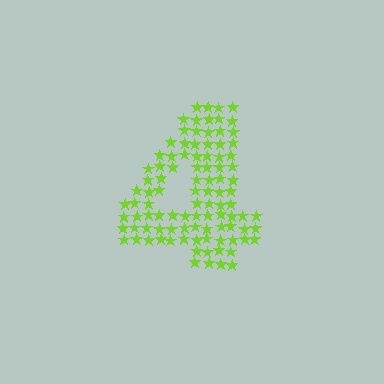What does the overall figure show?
The overall figure shows the digit 4.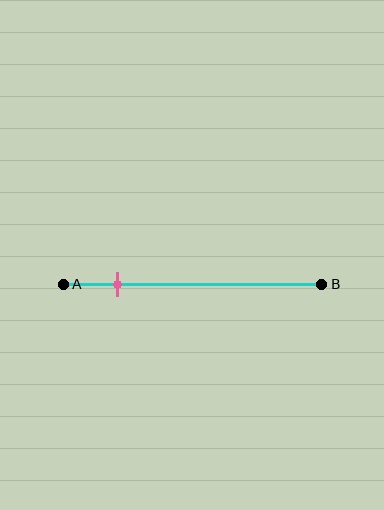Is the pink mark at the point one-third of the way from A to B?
No, the mark is at about 20% from A, not at the 33% one-third point.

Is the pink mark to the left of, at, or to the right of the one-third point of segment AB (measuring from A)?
The pink mark is to the left of the one-third point of segment AB.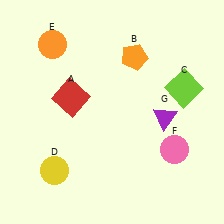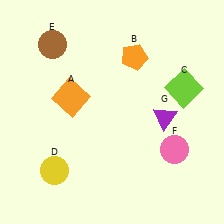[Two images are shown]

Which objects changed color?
A changed from red to orange. E changed from orange to brown.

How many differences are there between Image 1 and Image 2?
There are 2 differences between the two images.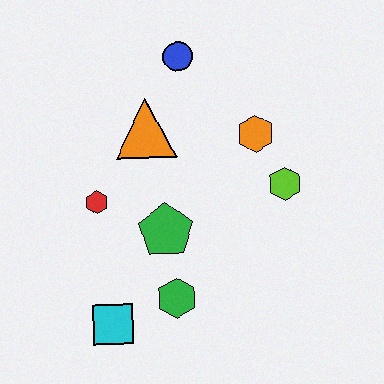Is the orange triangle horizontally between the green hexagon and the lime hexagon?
No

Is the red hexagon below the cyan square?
No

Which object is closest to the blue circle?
The orange triangle is closest to the blue circle.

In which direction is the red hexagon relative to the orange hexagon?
The red hexagon is to the left of the orange hexagon.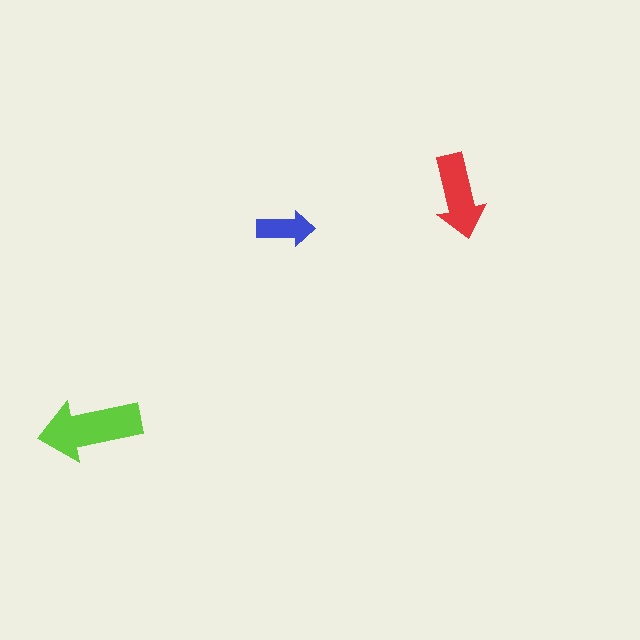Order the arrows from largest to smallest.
the lime one, the red one, the blue one.